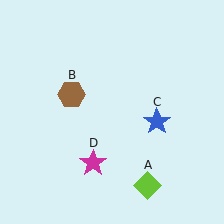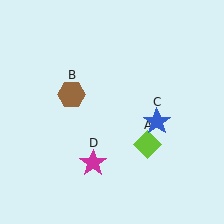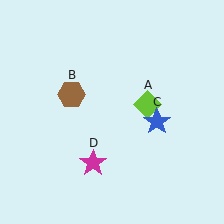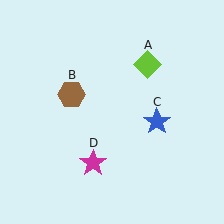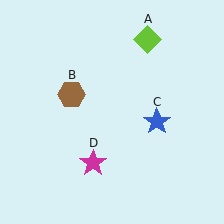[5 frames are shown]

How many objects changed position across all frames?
1 object changed position: lime diamond (object A).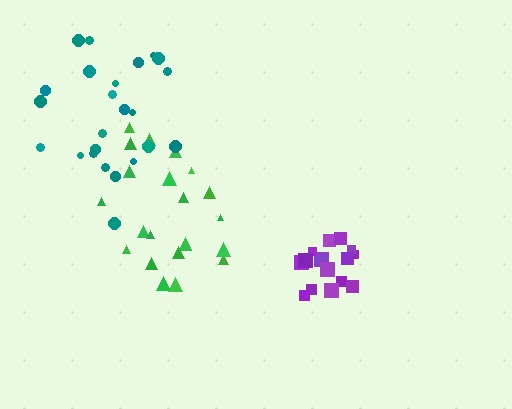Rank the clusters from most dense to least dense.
purple, green, teal.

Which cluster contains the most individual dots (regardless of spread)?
Teal (24).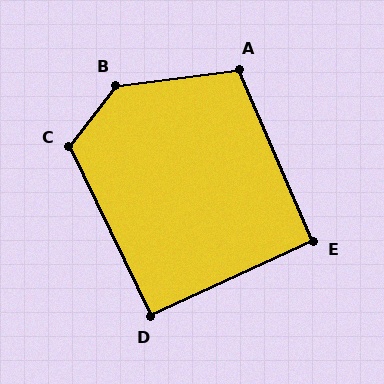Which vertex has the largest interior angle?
B, at approximately 135 degrees.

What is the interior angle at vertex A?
Approximately 106 degrees (obtuse).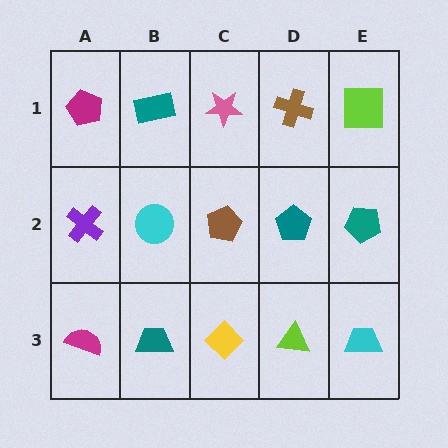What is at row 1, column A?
A magenta pentagon.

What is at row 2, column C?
A brown pentagon.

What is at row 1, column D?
A brown cross.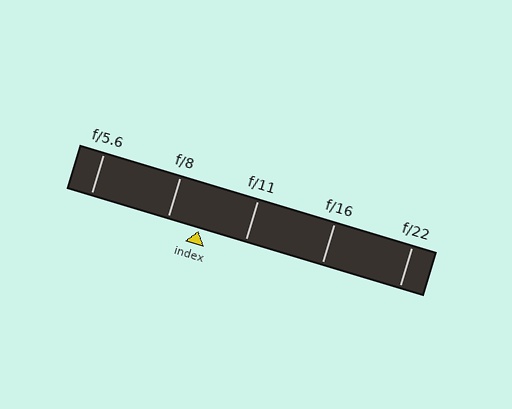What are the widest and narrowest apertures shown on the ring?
The widest aperture shown is f/5.6 and the narrowest is f/22.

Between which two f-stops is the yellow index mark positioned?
The index mark is between f/8 and f/11.